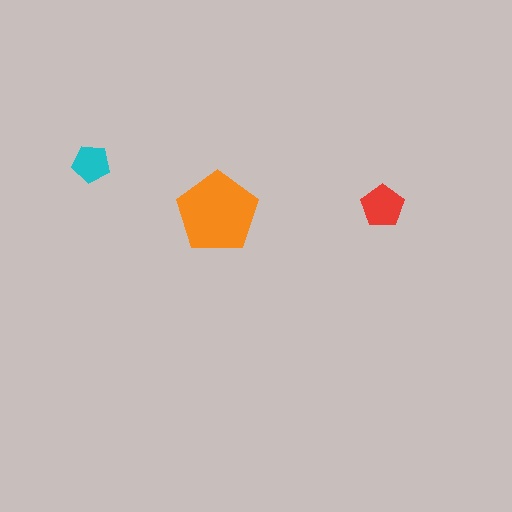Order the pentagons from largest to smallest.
the orange one, the red one, the cyan one.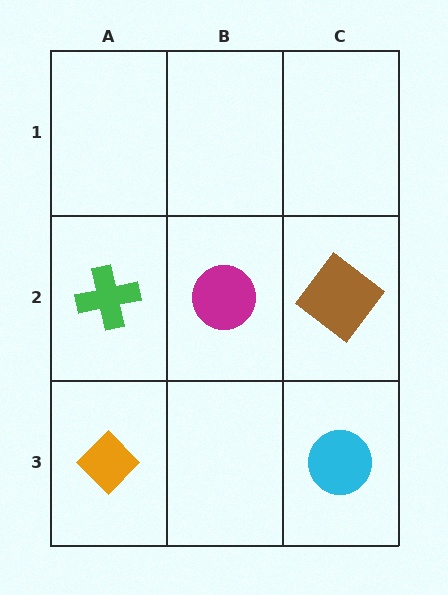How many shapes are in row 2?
3 shapes.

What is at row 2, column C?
A brown diamond.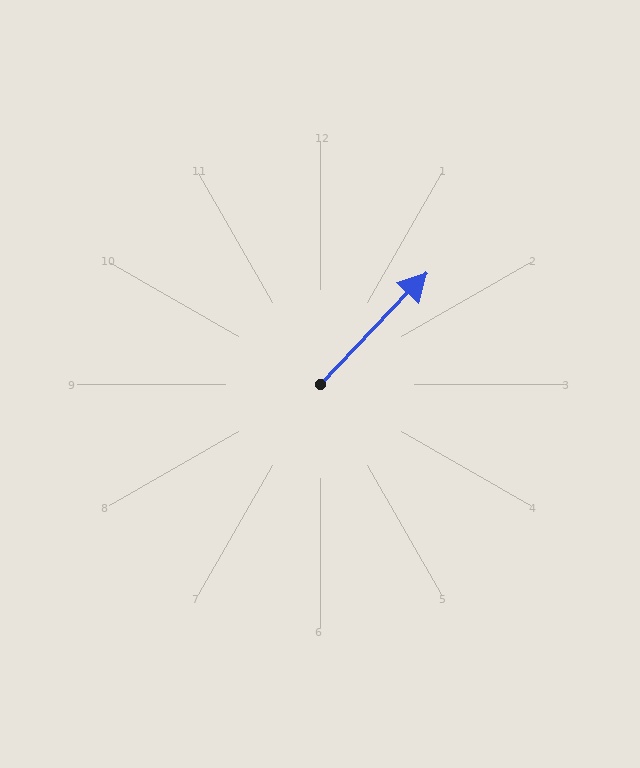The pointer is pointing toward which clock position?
Roughly 1 o'clock.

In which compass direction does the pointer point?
Northeast.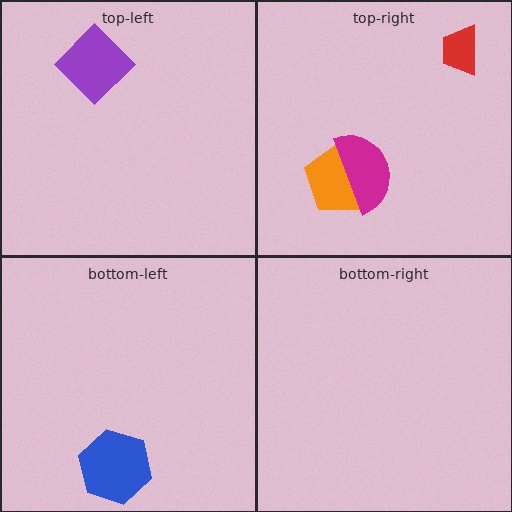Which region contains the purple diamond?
The top-left region.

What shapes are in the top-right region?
The red trapezoid, the orange pentagon, the magenta semicircle.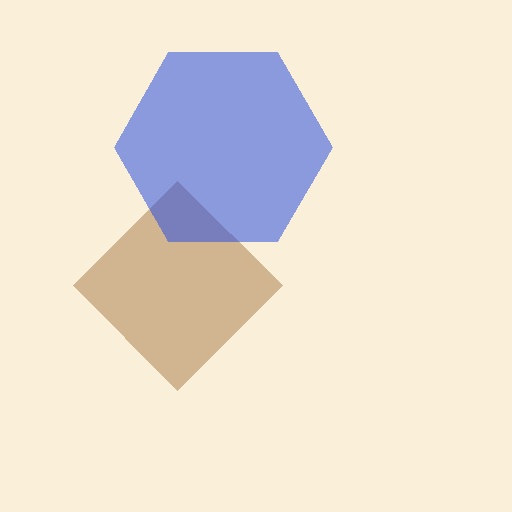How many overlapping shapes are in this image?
There are 2 overlapping shapes in the image.